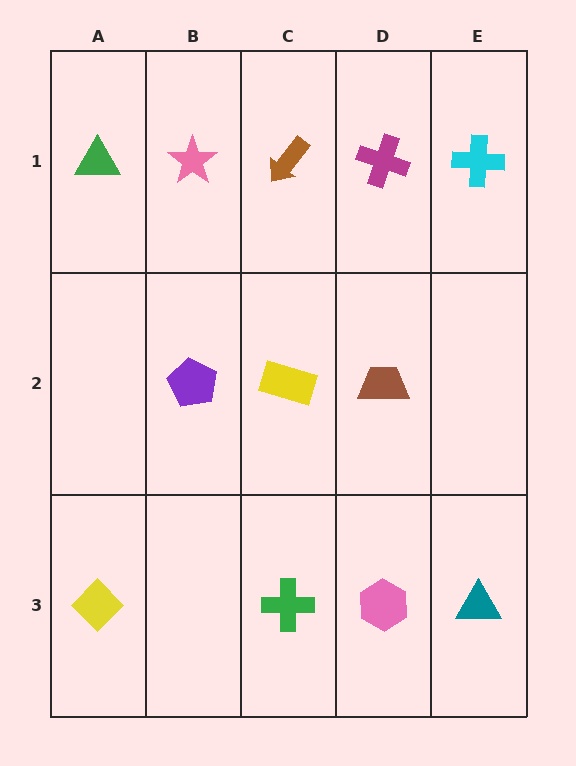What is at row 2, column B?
A purple pentagon.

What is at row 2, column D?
A brown trapezoid.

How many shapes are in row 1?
5 shapes.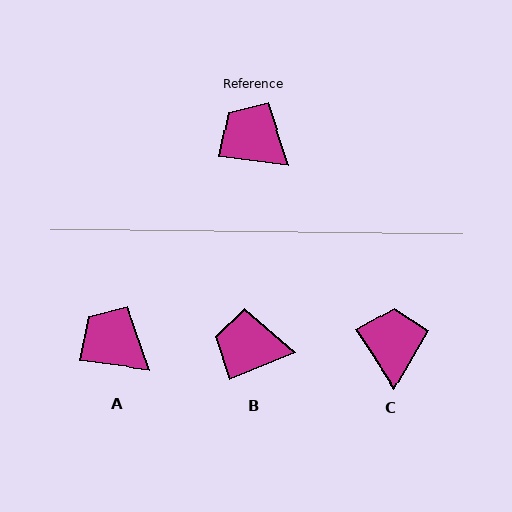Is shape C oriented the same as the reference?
No, it is off by about 49 degrees.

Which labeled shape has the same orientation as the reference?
A.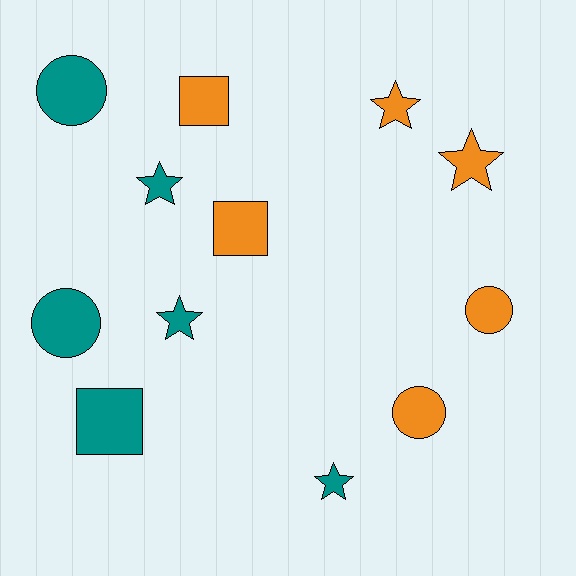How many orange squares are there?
There are 2 orange squares.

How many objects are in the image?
There are 12 objects.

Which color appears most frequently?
Orange, with 6 objects.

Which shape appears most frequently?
Star, with 5 objects.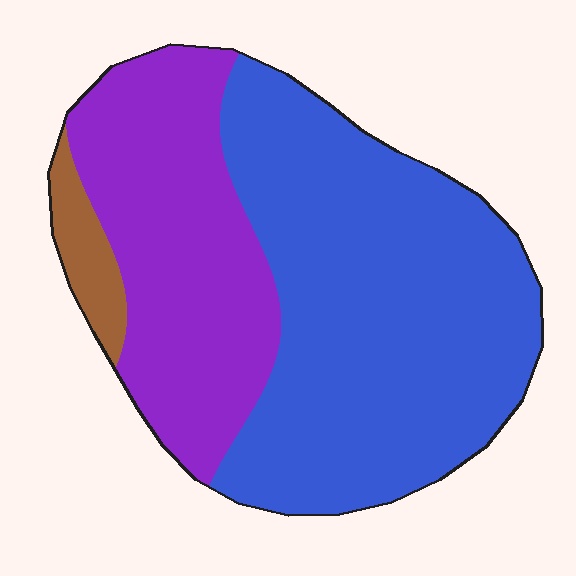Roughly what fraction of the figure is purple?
Purple covers about 35% of the figure.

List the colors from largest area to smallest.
From largest to smallest: blue, purple, brown.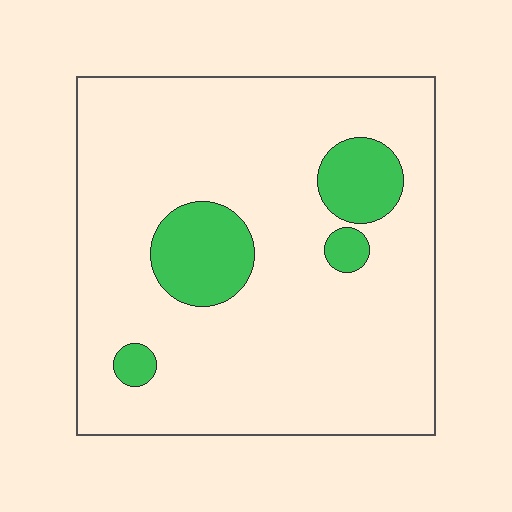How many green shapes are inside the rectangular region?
4.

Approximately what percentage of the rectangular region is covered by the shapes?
Approximately 15%.